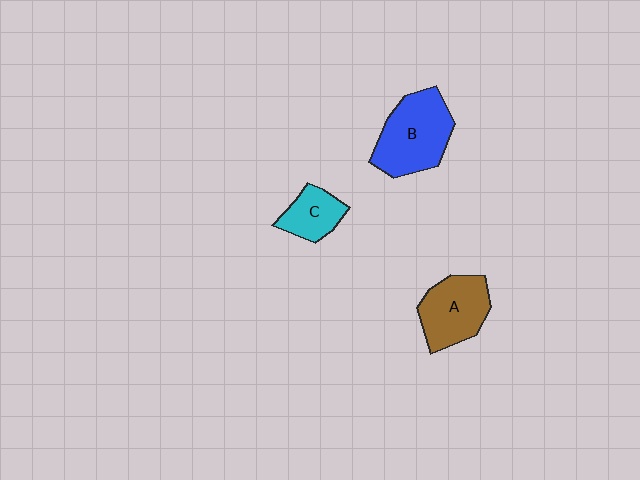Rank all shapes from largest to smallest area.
From largest to smallest: B (blue), A (brown), C (cyan).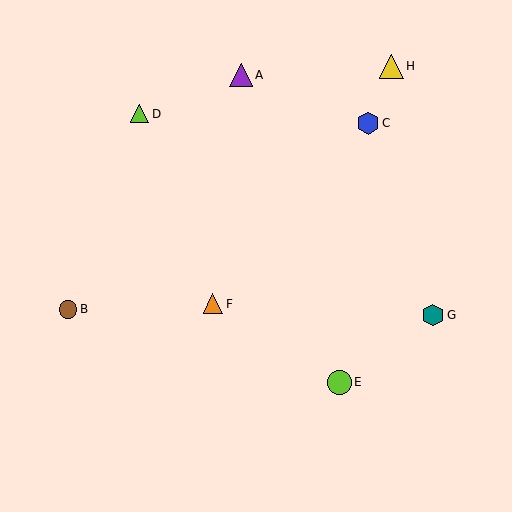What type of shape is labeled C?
Shape C is a blue hexagon.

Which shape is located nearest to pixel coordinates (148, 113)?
The lime triangle (labeled D) at (140, 114) is nearest to that location.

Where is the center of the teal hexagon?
The center of the teal hexagon is at (433, 315).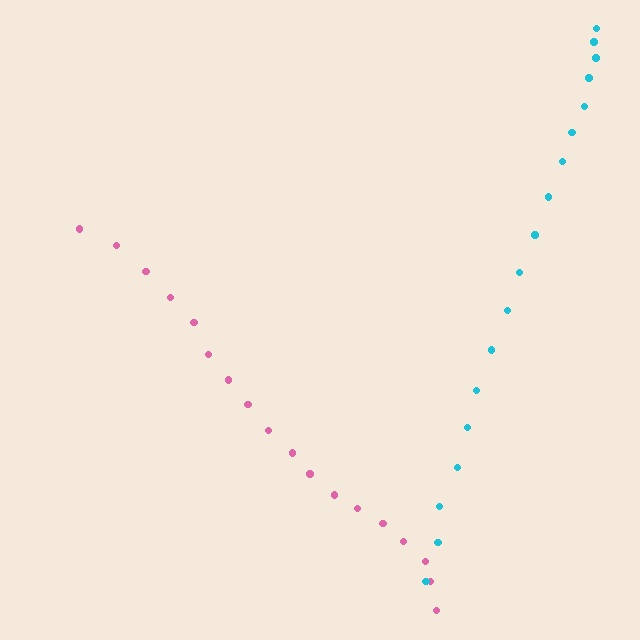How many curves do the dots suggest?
There are 2 distinct paths.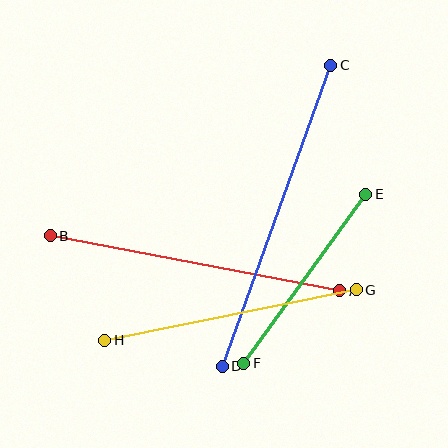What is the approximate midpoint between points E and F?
The midpoint is at approximately (305, 279) pixels.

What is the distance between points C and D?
The distance is approximately 320 pixels.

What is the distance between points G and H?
The distance is approximately 256 pixels.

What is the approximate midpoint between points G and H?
The midpoint is at approximately (230, 315) pixels.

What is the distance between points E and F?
The distance is approximately 209 pixels.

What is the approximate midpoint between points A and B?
The midpoint is at approximately (195, 263) pixels.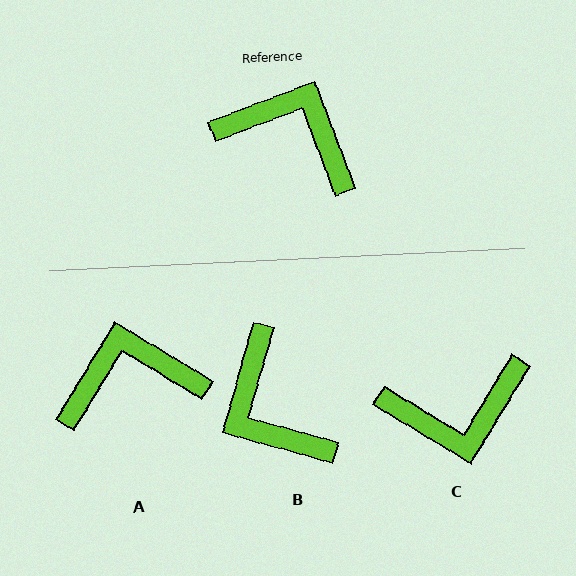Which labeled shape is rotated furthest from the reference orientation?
B, about 143 degrees away.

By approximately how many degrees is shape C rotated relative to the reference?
Approximately 142 degrees clockwise.